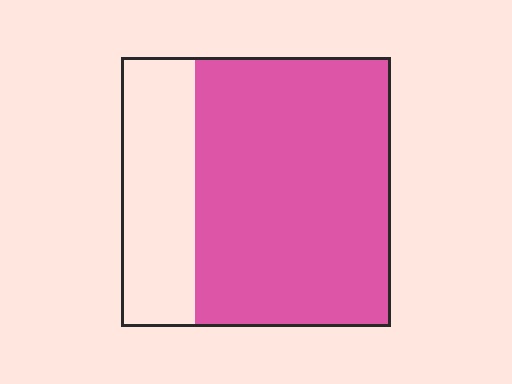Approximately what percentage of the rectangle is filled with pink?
Approximately 75%.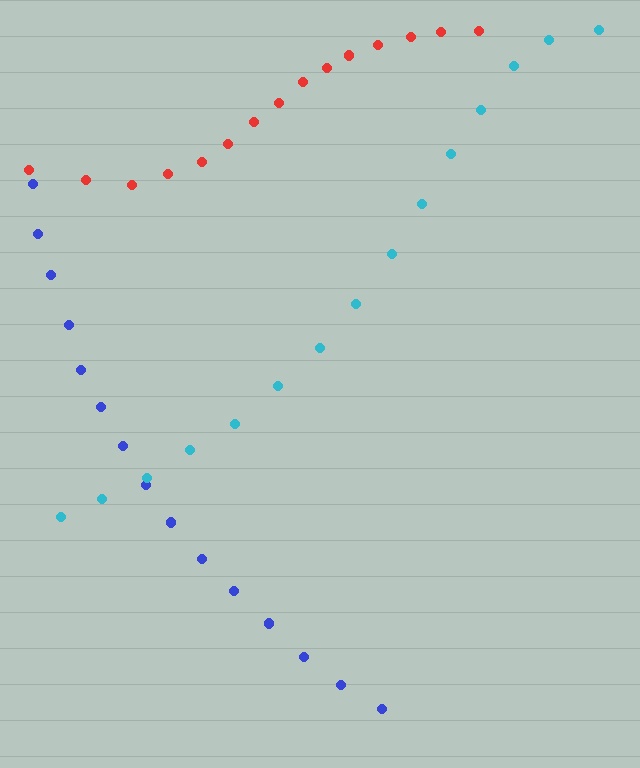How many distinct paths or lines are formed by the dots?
There are 3 distinct paths.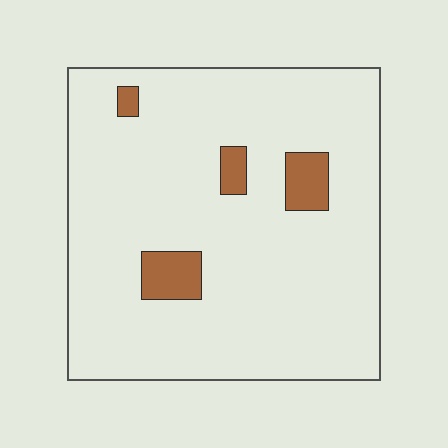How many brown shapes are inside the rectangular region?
4.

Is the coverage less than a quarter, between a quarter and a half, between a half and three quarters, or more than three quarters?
Less than a quarter.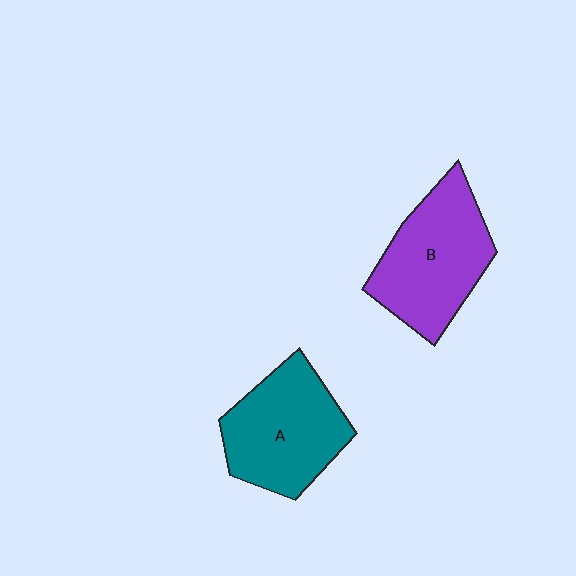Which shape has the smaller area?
Shape A (teal).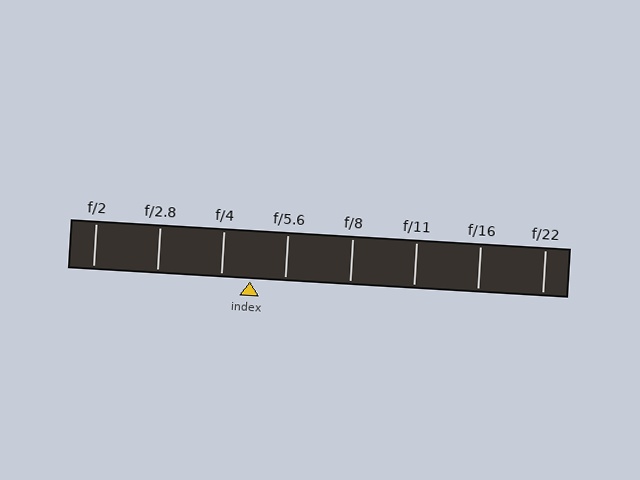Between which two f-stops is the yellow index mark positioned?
The index mark is between f/4 and f/5.6.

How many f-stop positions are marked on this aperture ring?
There are 8 f-stop positions marked.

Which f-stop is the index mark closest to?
The index mark is closest to f/4.